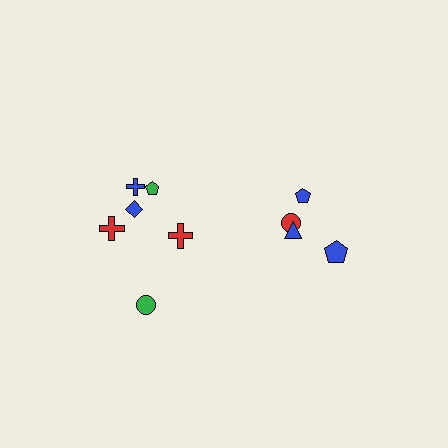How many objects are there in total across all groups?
There are 10 objects.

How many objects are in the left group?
There are 6 objects.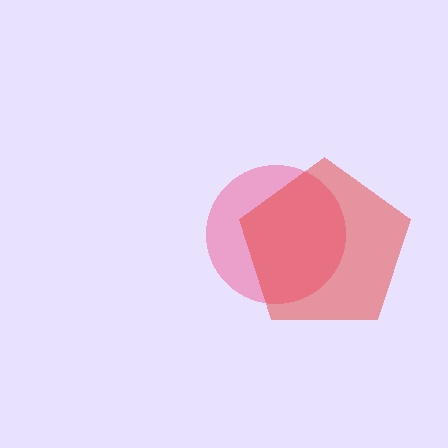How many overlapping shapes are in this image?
There are 2 overlapping shapes in the image.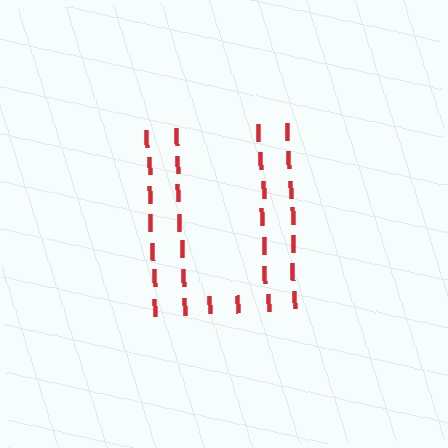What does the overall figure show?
The overall figure shows the letter U.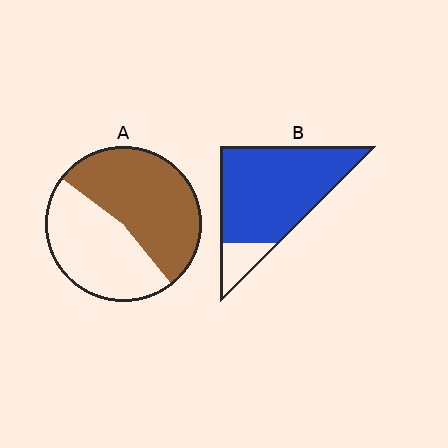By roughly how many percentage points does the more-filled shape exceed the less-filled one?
By roughly 30 percentage points (B over A).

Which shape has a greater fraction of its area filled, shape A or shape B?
Shape B.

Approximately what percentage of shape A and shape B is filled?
A is approximately 55% and B is approximately 85%.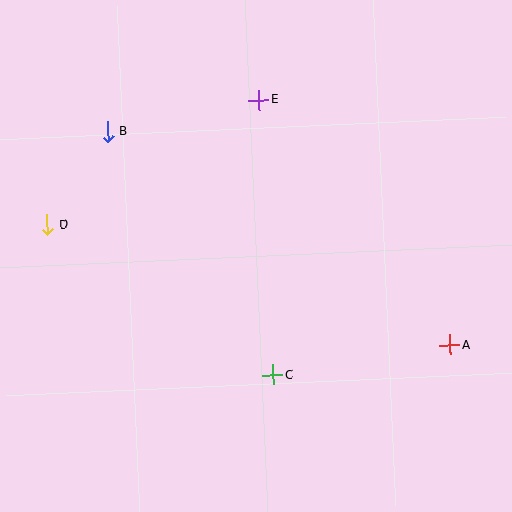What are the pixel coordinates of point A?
Point A is at (450, 345).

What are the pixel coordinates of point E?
Point E is at (259, 100).